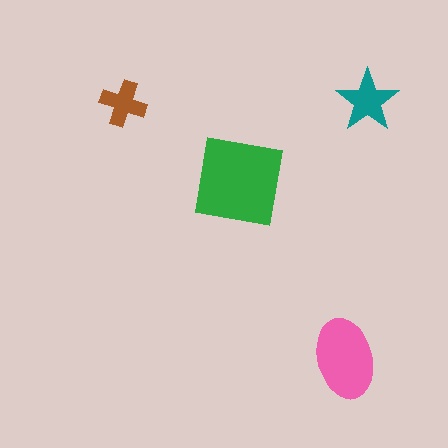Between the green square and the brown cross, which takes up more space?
The green square.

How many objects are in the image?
There are 4 objects in the image.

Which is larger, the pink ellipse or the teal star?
The pink ellipse.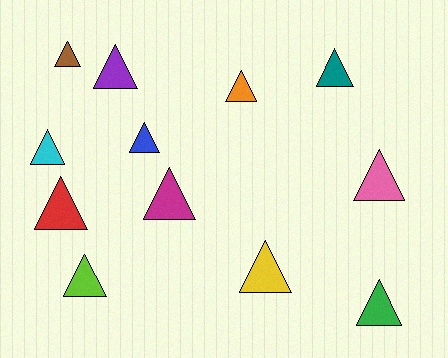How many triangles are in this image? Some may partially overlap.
There are 12 triangles.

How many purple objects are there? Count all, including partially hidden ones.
There is 1 purple object.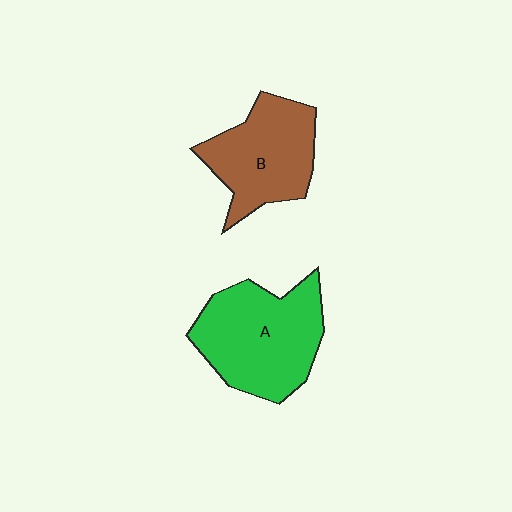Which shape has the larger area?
Shape A (green).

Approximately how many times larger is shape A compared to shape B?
Approximately 1.2 times.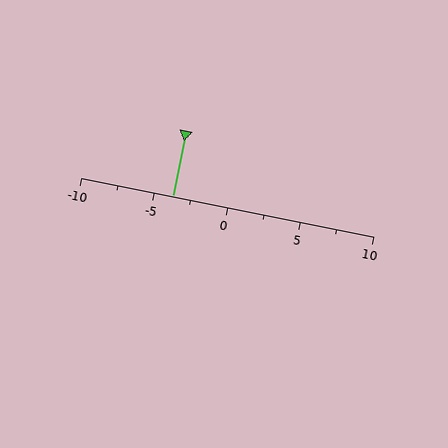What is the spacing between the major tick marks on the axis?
The major ticks are spaced 5 apart.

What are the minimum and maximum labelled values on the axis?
The axis runs from -10 to 10.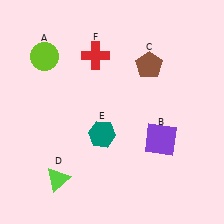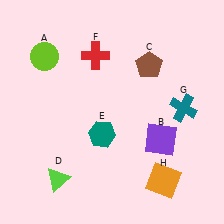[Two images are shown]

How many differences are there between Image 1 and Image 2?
There are 2 differences between the two images.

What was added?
A teal cross (G), an orange square (H) were added in Image 2.